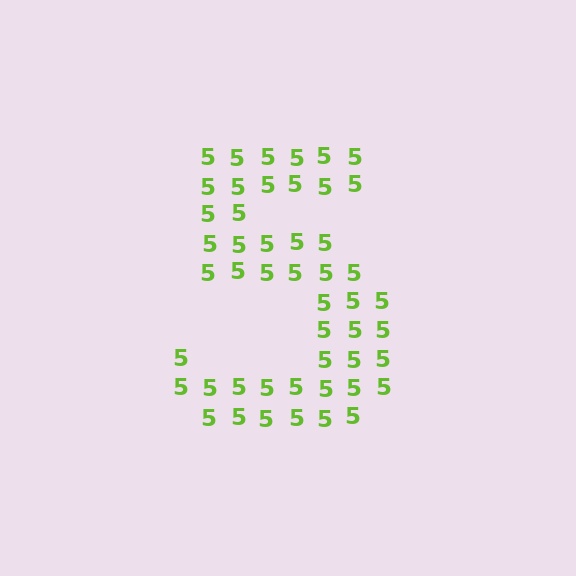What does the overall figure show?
The overall figure shows the digit 5.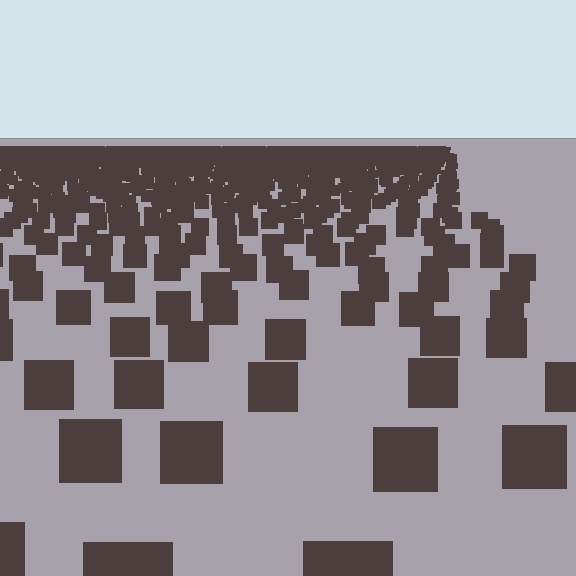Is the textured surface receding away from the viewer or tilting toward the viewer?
The surface is receding away from the viewer. Texture elements get smaller and denser toward the top.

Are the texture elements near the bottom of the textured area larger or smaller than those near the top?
Larger. Near the bottom, elements are closer to the viewer and appear at a bigger on-screen size.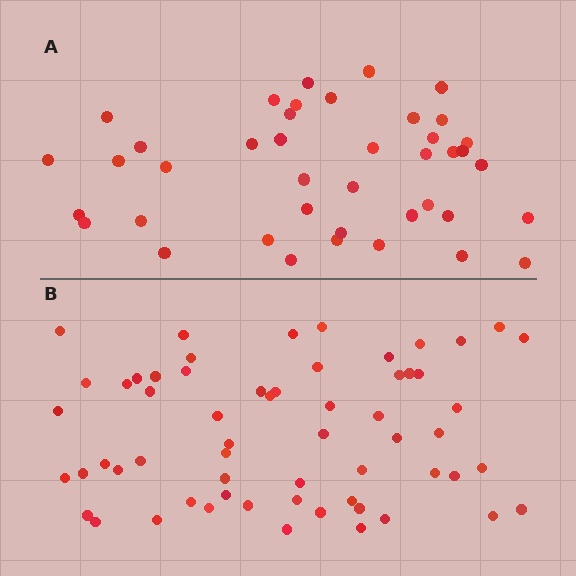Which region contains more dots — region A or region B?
Region B (the bottom region) has more dots.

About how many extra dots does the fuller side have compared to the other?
Region B has approximately 20 more dots than region A.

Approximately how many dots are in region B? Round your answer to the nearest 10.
About 60 dots.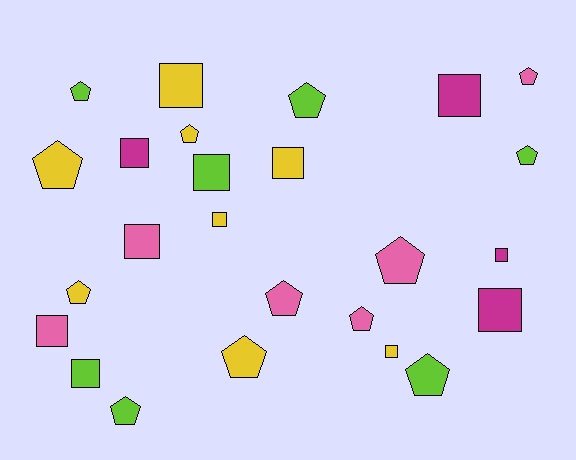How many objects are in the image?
There are 25 objects.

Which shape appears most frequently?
Pentagon, with 13 objects.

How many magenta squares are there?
There are 4 magenta squares.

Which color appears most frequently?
Yellow, with 8 objects.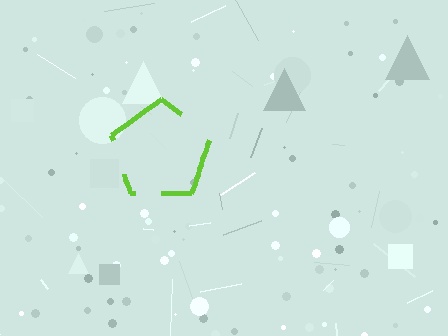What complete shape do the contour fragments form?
The contour fragments form a pentagon.